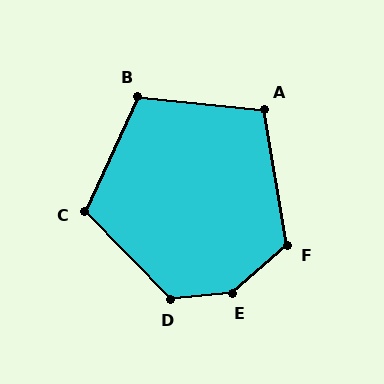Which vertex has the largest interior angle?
E, at approximately 144 degrees.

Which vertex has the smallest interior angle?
A, at approximately 106 degrees.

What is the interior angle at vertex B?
Approximately 109 degrees (obtuse).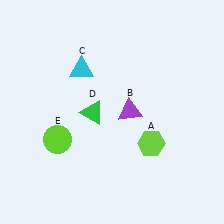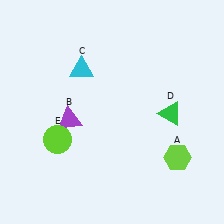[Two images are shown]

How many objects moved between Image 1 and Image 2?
3 objects moved between the two images.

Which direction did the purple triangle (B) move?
The purple triangle (B) moved left.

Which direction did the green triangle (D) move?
The green triangle (D) moved right.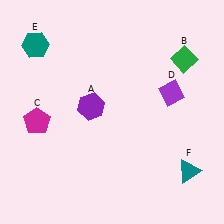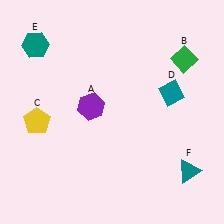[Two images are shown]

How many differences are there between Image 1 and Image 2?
There are 2 differences between the two images.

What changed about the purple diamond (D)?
In Image 1, D is purple. In Image 2, it changed to teal.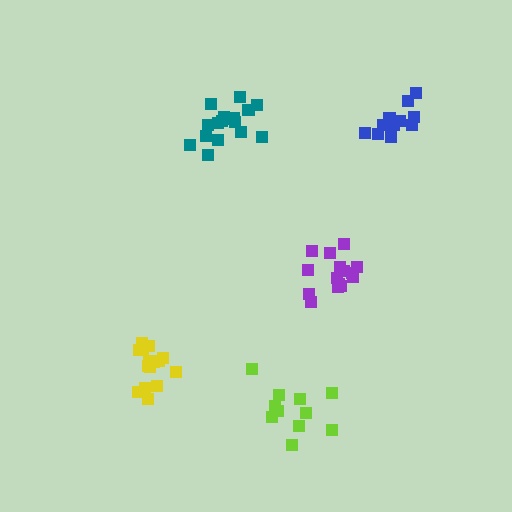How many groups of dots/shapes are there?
There are 5 groups.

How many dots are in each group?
Group 1: 11 dots, Group 2: 15 dots, Group 3: 17 dots, Group 4: 15 dots, Group 5: 11 dots (69 total).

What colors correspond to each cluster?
The clusters are colored: lime, purple, teal, yellow, blue.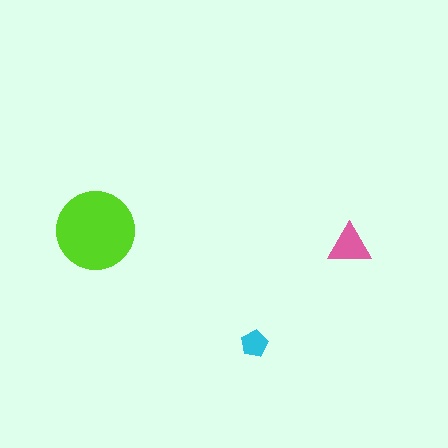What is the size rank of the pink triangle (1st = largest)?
2nd.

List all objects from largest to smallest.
The lime circle, the pink triangle, the cyan pentagon.